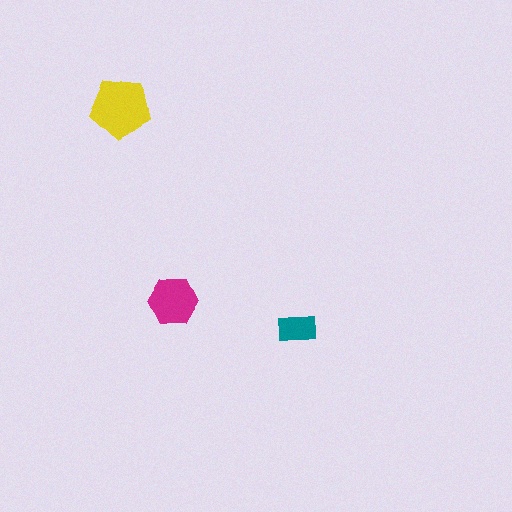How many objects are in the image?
There are 3 objects in the image.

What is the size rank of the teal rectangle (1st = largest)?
3rd.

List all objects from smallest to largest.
The teal rectangle, the magenta hexagon, the yellow pentagon.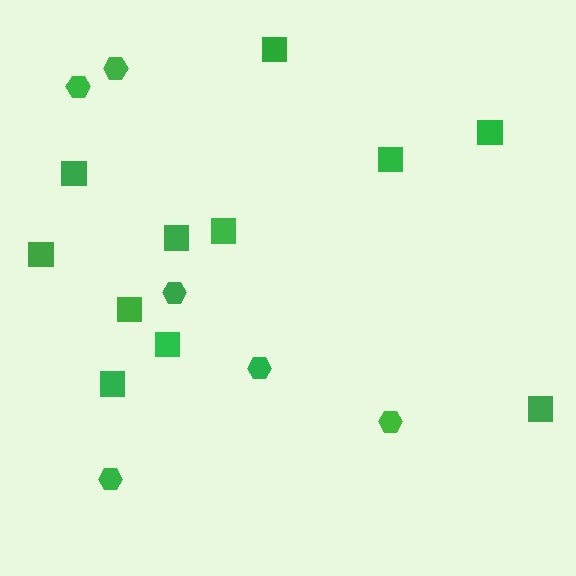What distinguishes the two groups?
There are 2 groups: one group of hexagons (6) and one group of squares (11).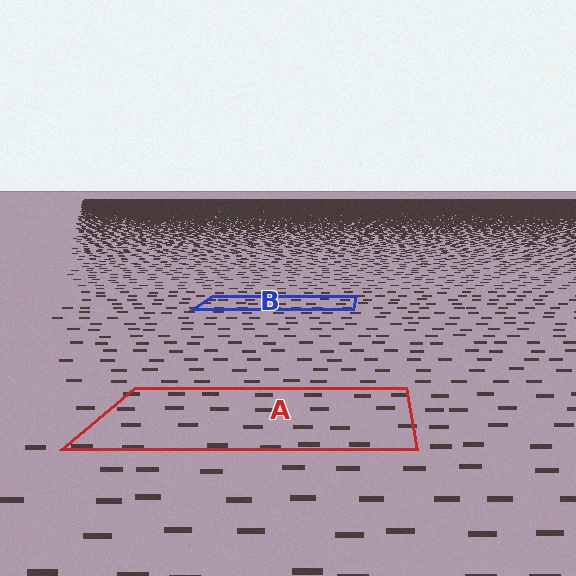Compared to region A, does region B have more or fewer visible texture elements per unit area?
Region B has more texture elements per unit area — they are packed more densely because it is farther away.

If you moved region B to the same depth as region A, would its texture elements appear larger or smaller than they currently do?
They would appear larger. At a closer depth, the same texture elements are projected at a bigger on-screen size.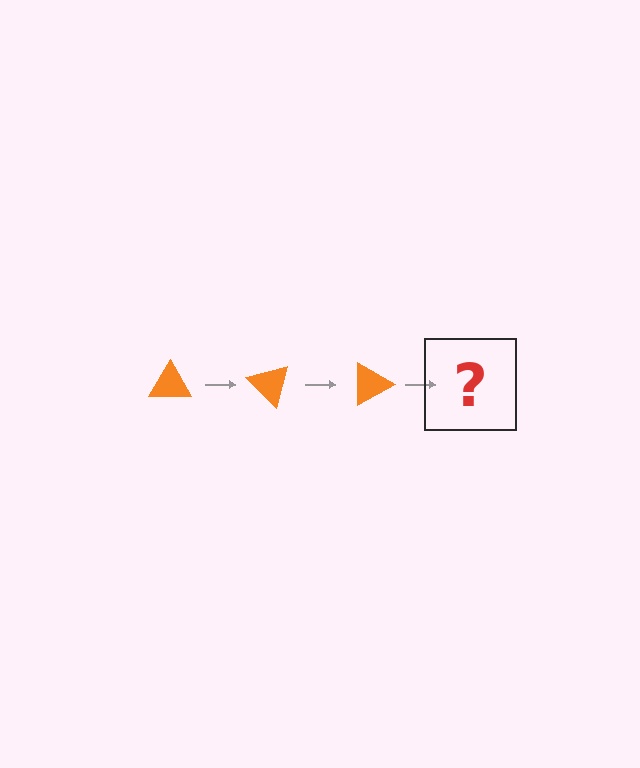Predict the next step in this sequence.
The next step is an orange triangle rotated 135 degrees.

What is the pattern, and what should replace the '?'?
The pattern is that the triangle rotates 45 degrees each step. The '?' should be an orange triangle rotated 135 degrees.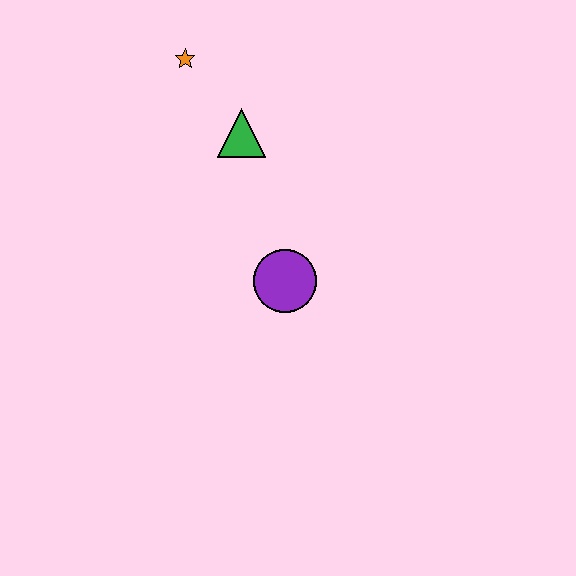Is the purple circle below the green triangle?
Yes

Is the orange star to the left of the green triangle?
Yes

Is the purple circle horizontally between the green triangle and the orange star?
No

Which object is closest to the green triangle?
The orange star is closest to the green triangle.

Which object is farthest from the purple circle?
The orange star is farthest from the purple circle.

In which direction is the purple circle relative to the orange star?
The purple circle is below the orange star.